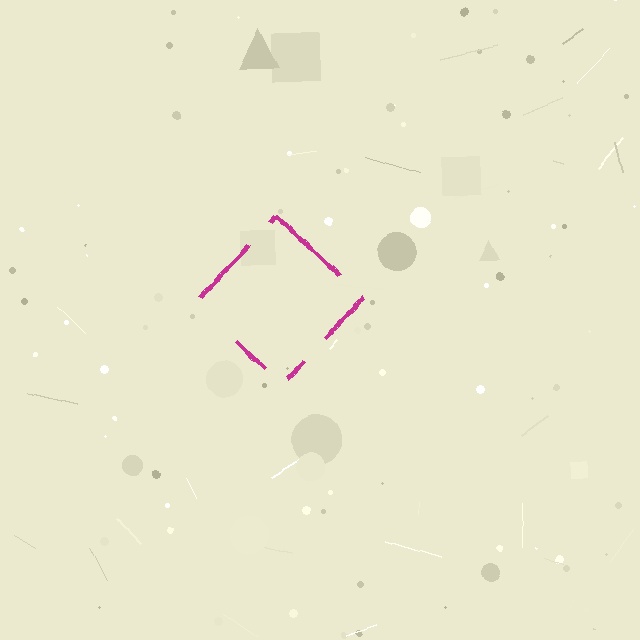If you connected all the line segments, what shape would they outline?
They would outline a diamond.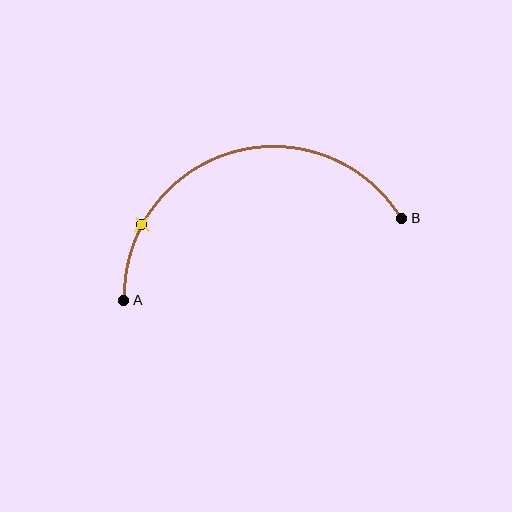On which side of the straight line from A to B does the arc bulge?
The arc bulges above the straight line connecting A and B.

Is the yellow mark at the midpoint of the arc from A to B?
No. The yellow mark lies on the arc but is closer to endpoint A. The arc midpoint would be at the point on the curve equidistant along the arc from both A and B.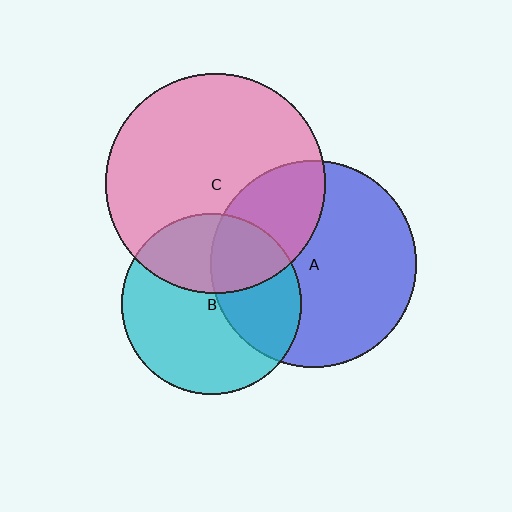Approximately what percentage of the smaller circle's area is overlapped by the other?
Approximately 35%.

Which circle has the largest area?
Circle C (pink).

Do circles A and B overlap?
Yes.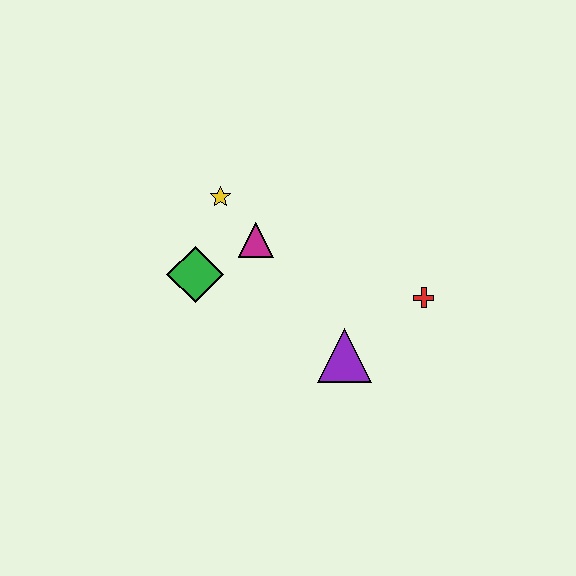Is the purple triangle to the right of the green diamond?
Yes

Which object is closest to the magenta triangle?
The yellow star is closest to the magenta triangle.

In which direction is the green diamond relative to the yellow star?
The green diamond is below the yellow star.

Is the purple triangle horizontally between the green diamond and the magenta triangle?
No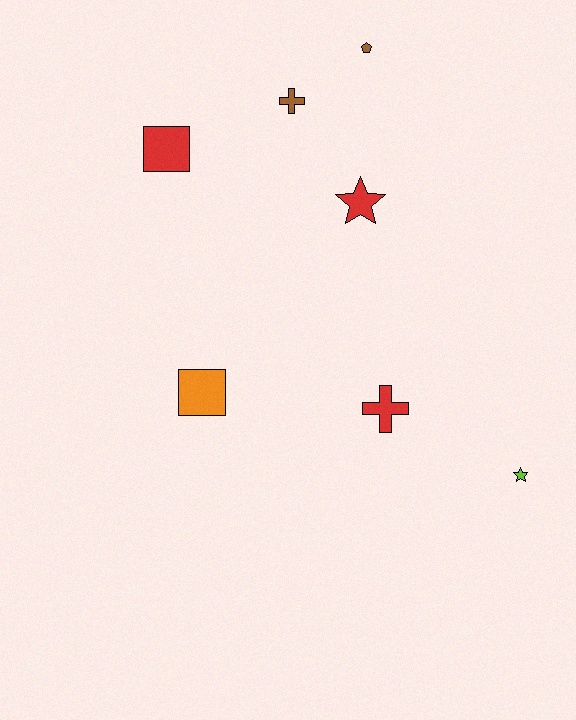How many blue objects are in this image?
There are no blue objects.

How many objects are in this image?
There are 7 objects.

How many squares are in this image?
There are 2 squares.